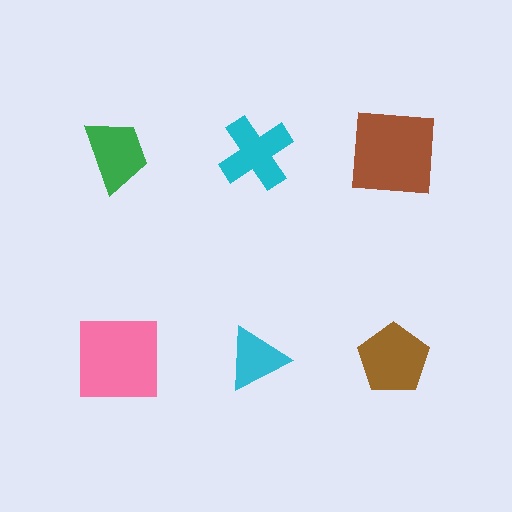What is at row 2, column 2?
A cyan triangle.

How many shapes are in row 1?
3 shapes.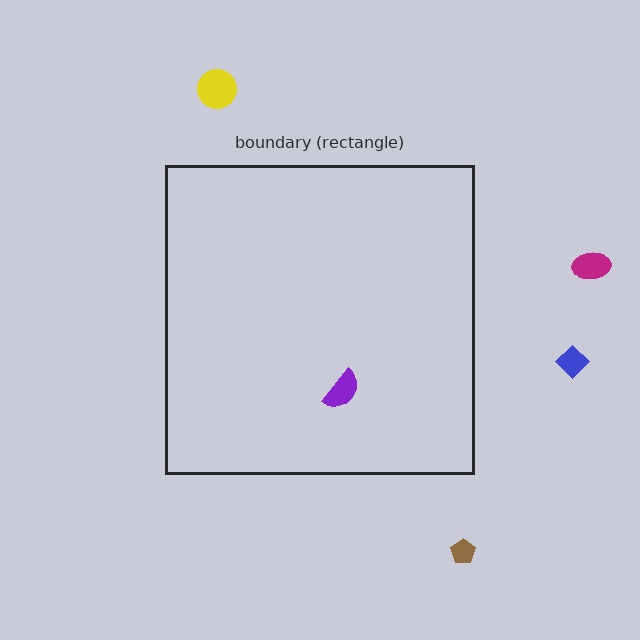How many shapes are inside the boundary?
1 inside, 4 outside.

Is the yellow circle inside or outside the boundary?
Outside.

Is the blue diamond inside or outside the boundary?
Outside.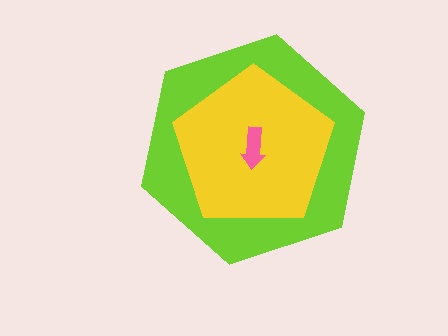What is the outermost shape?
The lime hexagon.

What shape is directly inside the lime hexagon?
The yellow pentagon.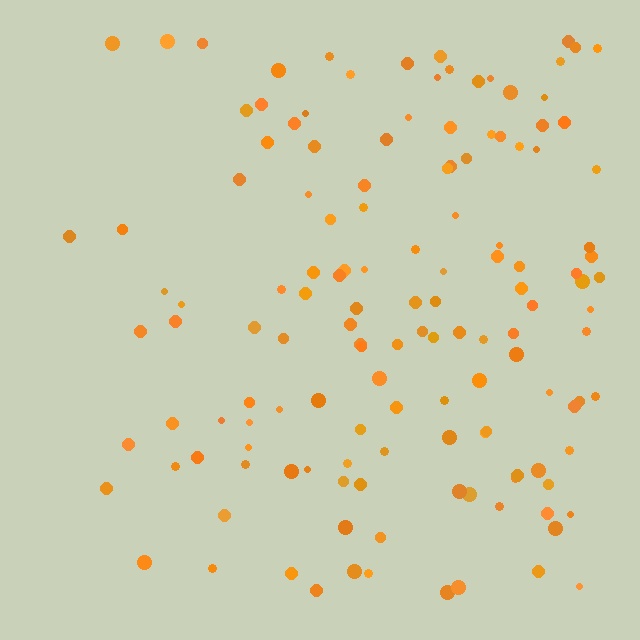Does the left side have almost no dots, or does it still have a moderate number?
Still a moderate number, just noticeably fewer than the right.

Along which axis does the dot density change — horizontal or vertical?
Horizontal.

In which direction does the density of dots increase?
From left to right, with the right side densest.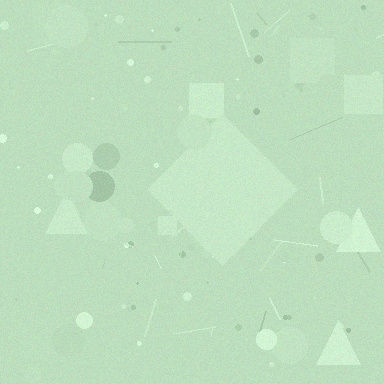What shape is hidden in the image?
A diamond is hidden in the image.